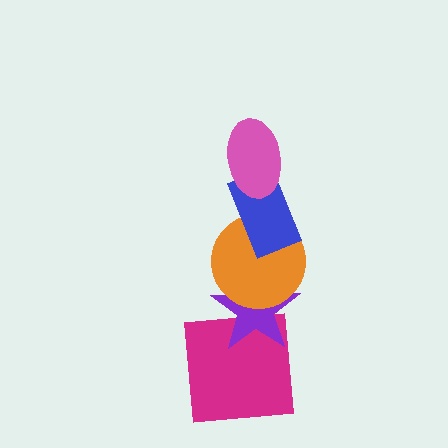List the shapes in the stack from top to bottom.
From top to bottom: the pink ellipse, the blue rectangle, the orange circle, the purple star, the magenta square.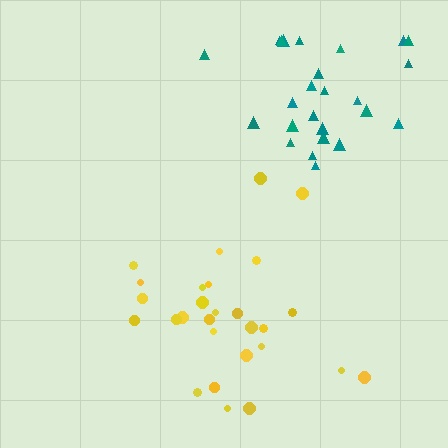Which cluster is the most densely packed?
Yellow.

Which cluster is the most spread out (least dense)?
Teal.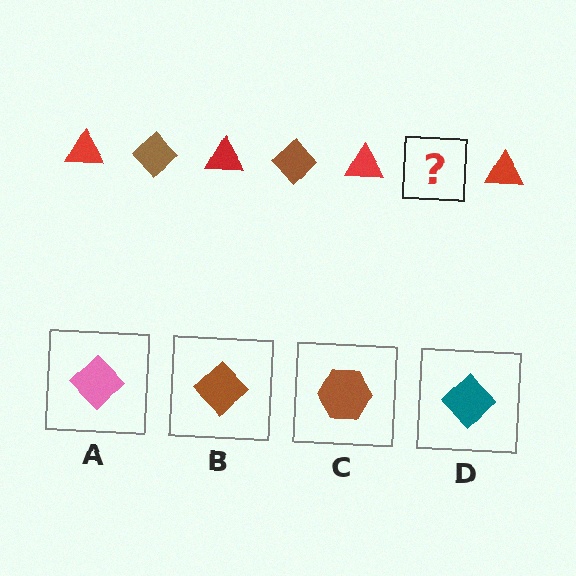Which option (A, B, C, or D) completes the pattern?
B.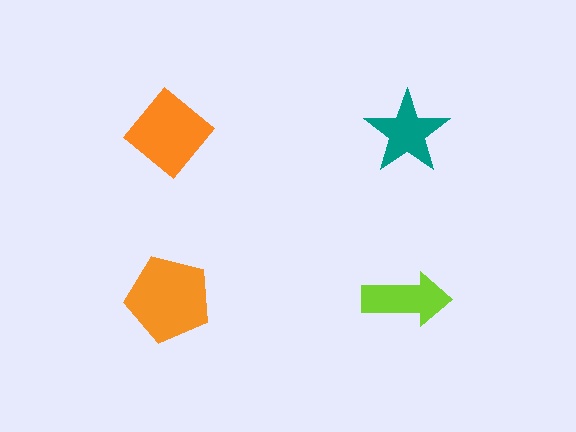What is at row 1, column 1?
An orange diamond.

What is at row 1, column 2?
A teal star.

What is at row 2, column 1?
An orange pentagon.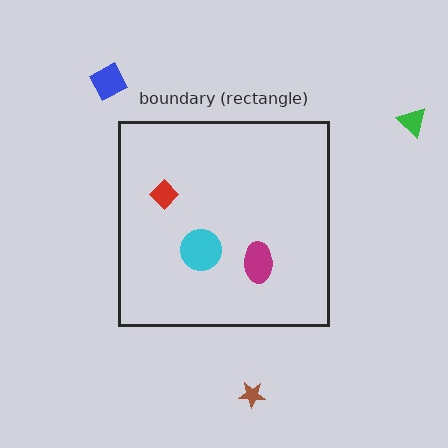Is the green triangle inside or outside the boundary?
Outside.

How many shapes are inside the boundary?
3 inside, 3 outside.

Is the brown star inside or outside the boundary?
Outside.